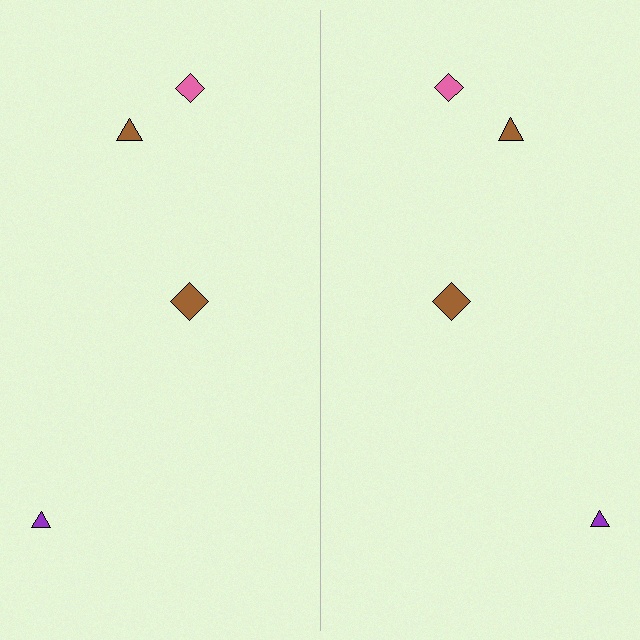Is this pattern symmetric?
Yes, this pattern has bilateral (reflection) symmetry.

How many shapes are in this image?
There are 8 shapes in this image.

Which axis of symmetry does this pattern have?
The pattern has a vertical axis of symmetry running through the center of the image.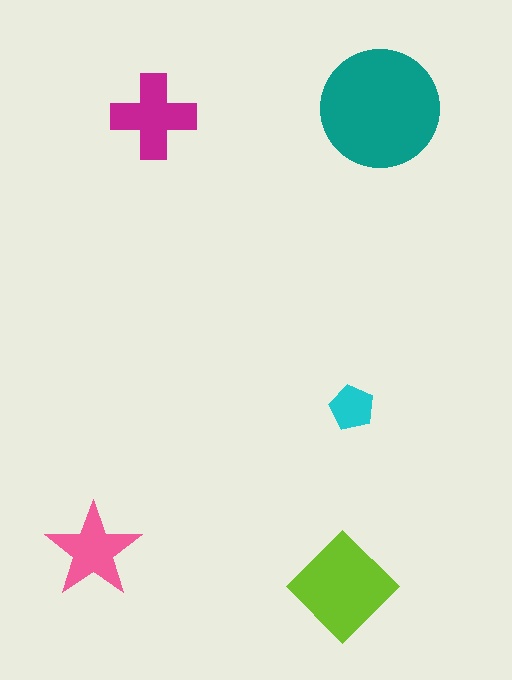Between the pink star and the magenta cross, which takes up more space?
The magenta cross.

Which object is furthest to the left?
The pink star is leftmost.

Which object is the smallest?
The cyan pentagon.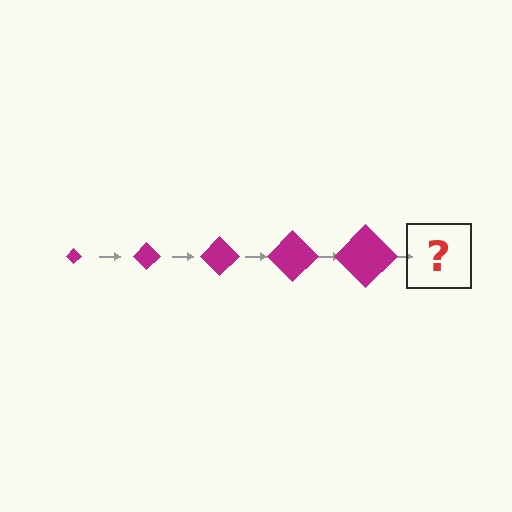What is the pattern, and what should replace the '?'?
The pattern is that the diamond gets progressively larger each step. The '?' should be a magenta diamond, larger than the previous one.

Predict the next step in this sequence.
The next step is a magenta diamond, larger than the previous one.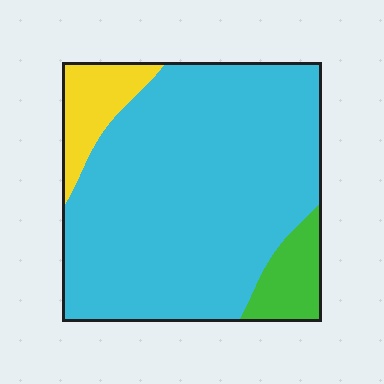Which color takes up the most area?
Cyan, at roughly 80%.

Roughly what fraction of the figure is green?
Green takes up less than a quarter of the figure.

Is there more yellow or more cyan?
Cyan.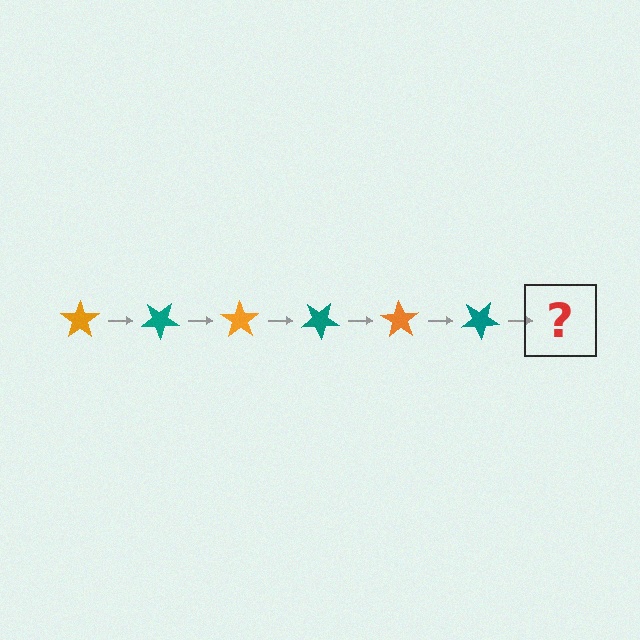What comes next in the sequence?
The next element should be an orange star, rotated 210 degrees from the start.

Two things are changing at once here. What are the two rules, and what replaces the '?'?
The two rules are that it rotates 35 degrees each step and the color cycles through orange and teal. The '?' should be an orange star, rotated 210 degrees from the start.